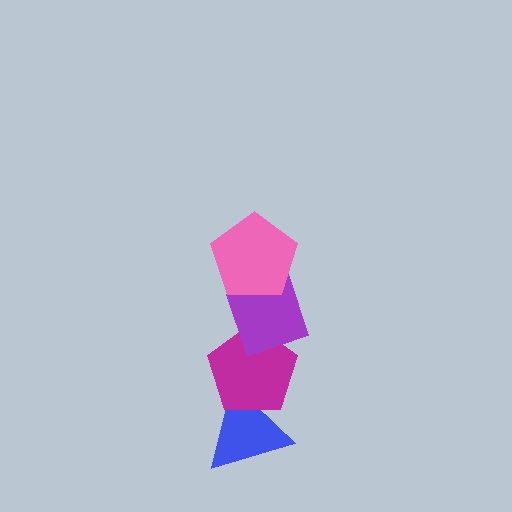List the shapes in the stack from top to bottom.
From top to bottom: the pink pentagon, the purple diamond, the magenta pentagon, the blue triangle.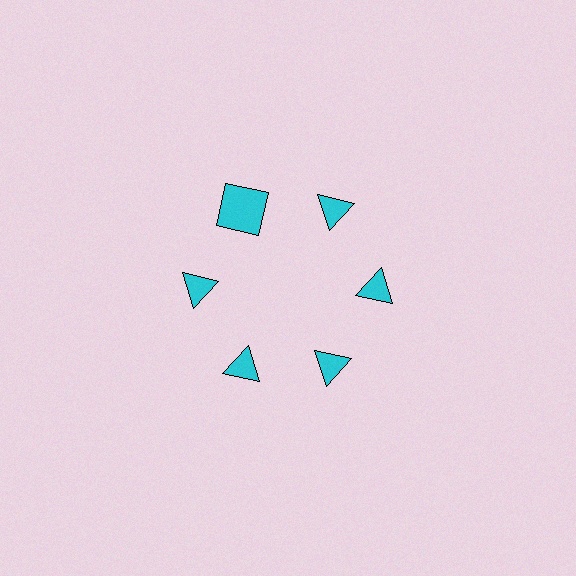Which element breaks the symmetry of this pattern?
The cyan square at roughly the 11 o'clock position breaks the symmetry. All other shapes are cyan triangles.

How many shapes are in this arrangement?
There are 6 shapes arranged in a ring pattern.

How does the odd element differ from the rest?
It has a different shape: square instead of triangle.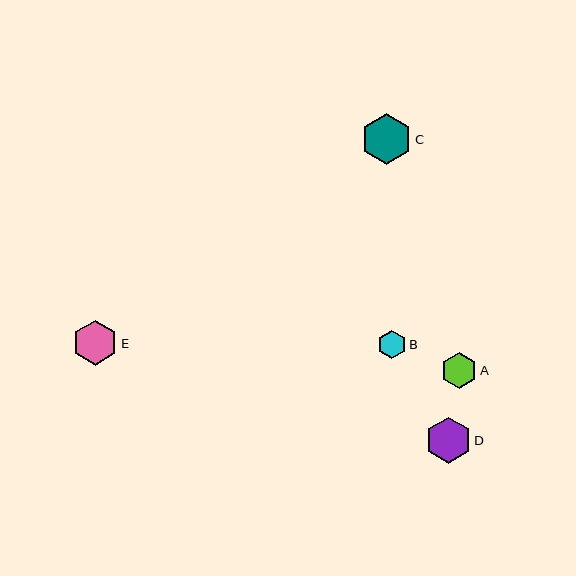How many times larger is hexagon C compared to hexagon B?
Hexagon C is approximately 1.8 times the size of hexagon B.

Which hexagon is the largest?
Hexagon C is the largest with a size of approximately 51 pixels.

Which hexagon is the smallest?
Hexagon B is the smallest with a size of approximately 28 pixels.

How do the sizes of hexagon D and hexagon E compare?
Hexagon D and hexagon E are approximately the same size.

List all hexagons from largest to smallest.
From largest to smallest: C, D, E, A, B.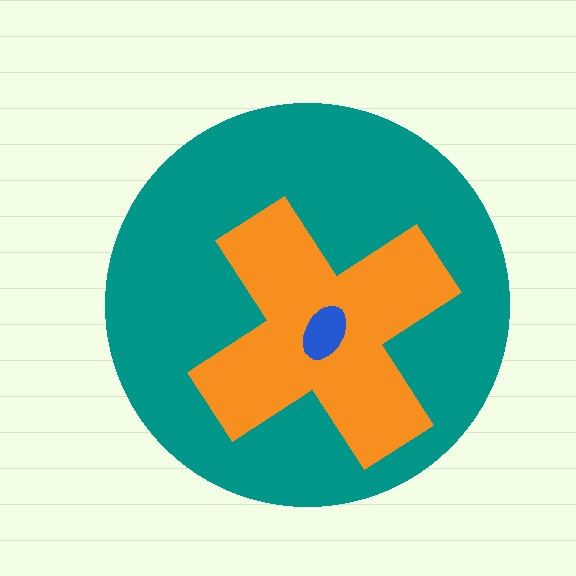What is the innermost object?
The blue ellipse.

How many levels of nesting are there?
3.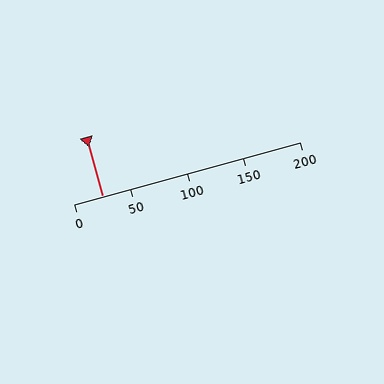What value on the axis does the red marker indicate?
The marker indicates approximately 25.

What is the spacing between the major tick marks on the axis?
The major ticks are spaced 50 apart.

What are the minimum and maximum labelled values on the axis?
The axis runs from 0 to 200.